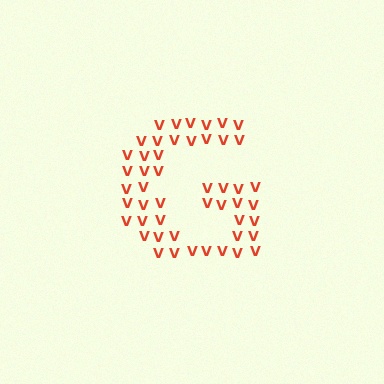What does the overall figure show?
The overall figure shows the letter G.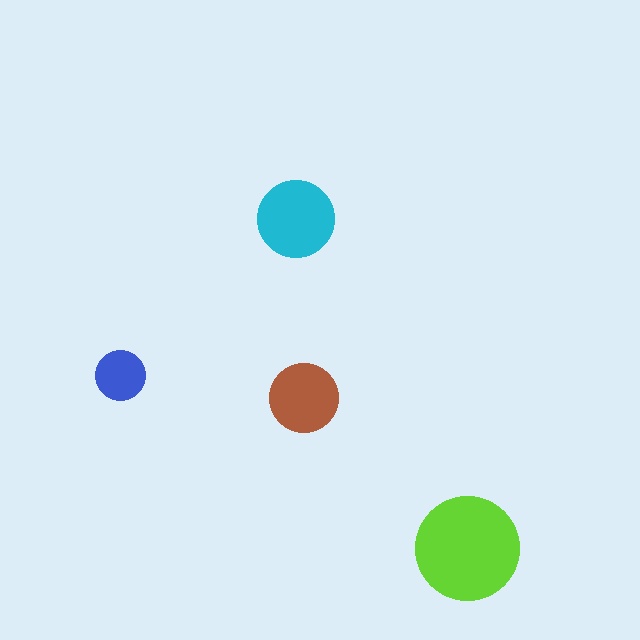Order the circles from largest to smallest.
the lime one, the cyan one, the brown one, the blue one.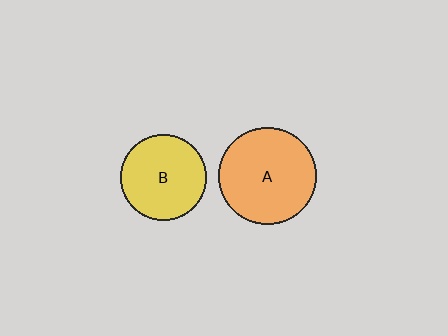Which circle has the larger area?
Circle A (orange).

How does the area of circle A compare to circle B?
Approximately 1.3 times.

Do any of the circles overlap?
No, none of the circles overlap.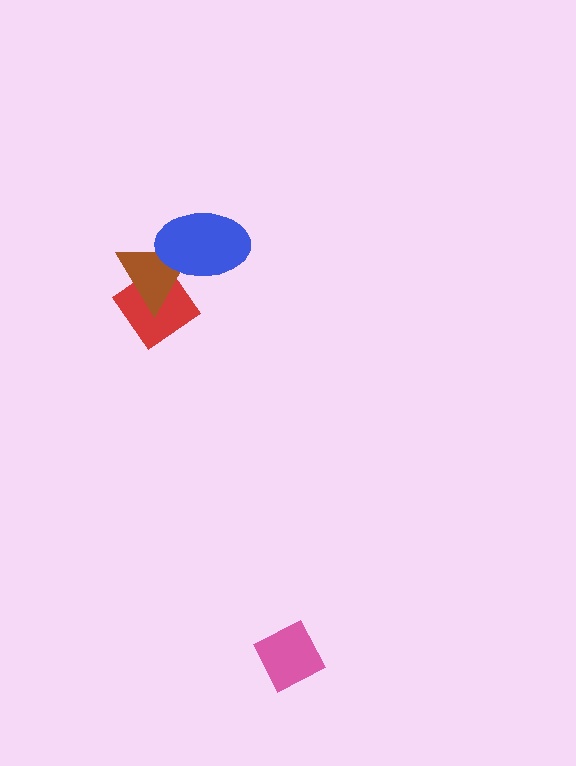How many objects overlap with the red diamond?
2 objects overlap with the red diamond.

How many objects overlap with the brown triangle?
2 objects overlap with the brown triangle.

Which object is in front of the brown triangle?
The blue ellipse is in front of the brown triangle.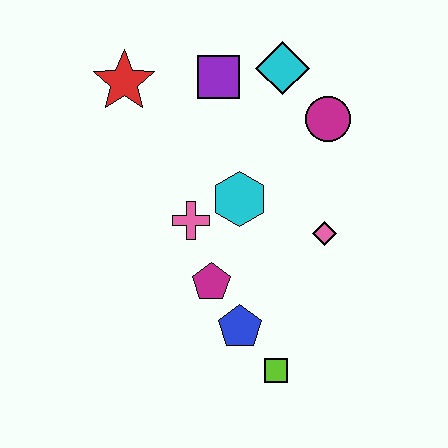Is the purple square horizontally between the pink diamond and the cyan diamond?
No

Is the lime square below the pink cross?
Yes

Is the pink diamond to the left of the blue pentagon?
No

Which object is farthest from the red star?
The lime square is farthest from the red star.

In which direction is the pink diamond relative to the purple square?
The pink diamond is below the purple square.